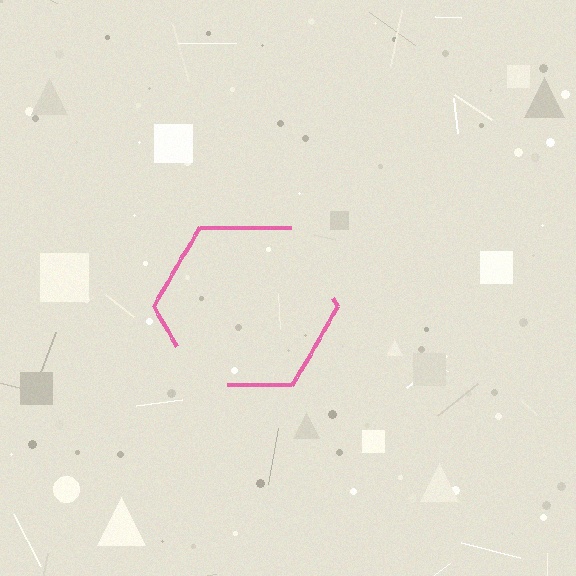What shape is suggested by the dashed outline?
The dashed outline suggests a hexagon.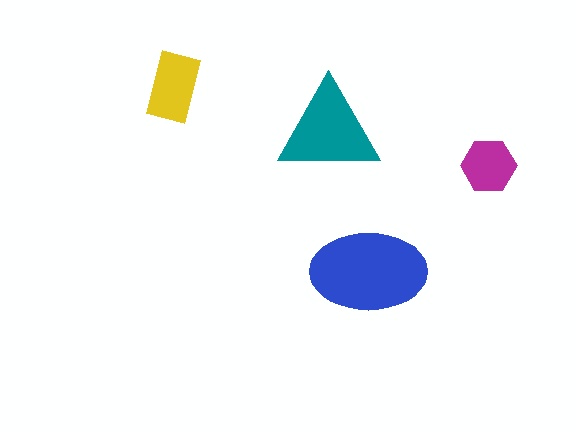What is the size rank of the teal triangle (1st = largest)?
2nd.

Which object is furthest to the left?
The yellow rectangle is leftmost.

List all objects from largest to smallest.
The blue ellipse, the teal triangle, the yellow rectangle, the magenta hexagon.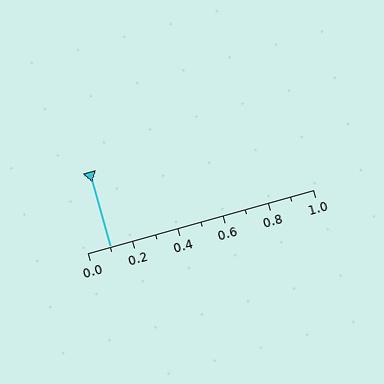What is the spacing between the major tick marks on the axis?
The major ticks are spaced 0.2 apart.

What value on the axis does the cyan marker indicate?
The marker indicates approximately 0.1.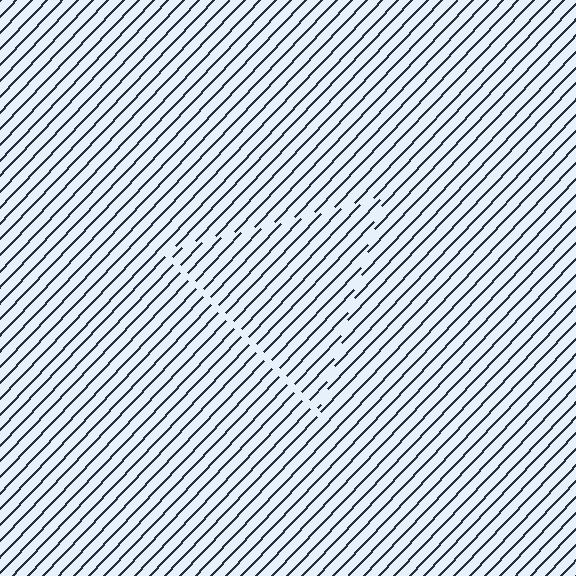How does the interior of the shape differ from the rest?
The interior of the shape contains the same grating, shifted by half a period — the contour is defined by the phase discontinuity where line-ends from the inner and outer gratings abut.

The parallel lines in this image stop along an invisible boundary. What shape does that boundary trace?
An illusory triangle. The interior of the shape contains the same grating, shifted by half a period — the contour is defined by the phase discontinuity where line-ends from the inner and outer gratings abut.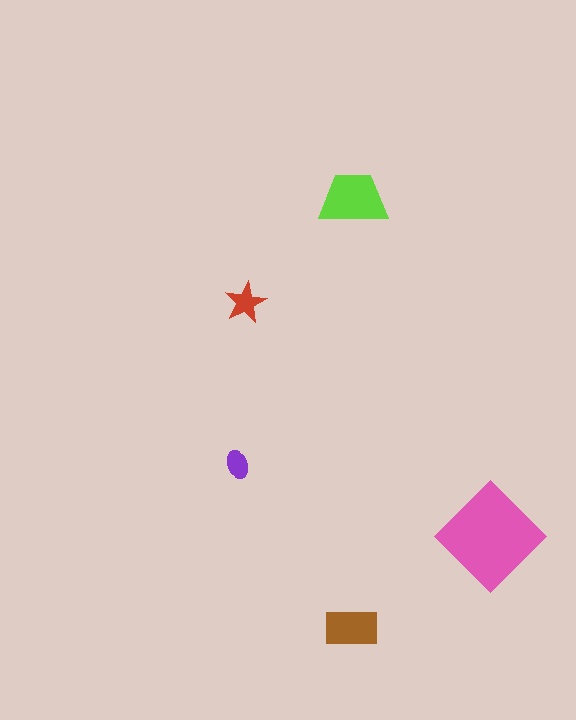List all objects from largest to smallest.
The pink diamond, the lime trapezoid, the brown rectangle, the red star, the purple ellipse.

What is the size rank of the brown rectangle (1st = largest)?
3rd.